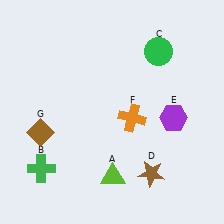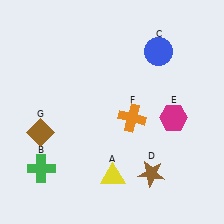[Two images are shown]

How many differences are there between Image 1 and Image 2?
There are 3 differences between the two images.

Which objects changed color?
A changed from lime to yellow. C changed from green to blue. E changed from purple to magenta.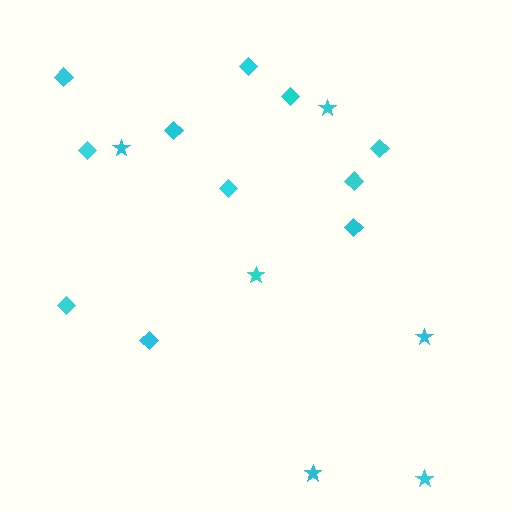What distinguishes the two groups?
There are 2 groups: one group of stars (6) and one group of diamonds (11).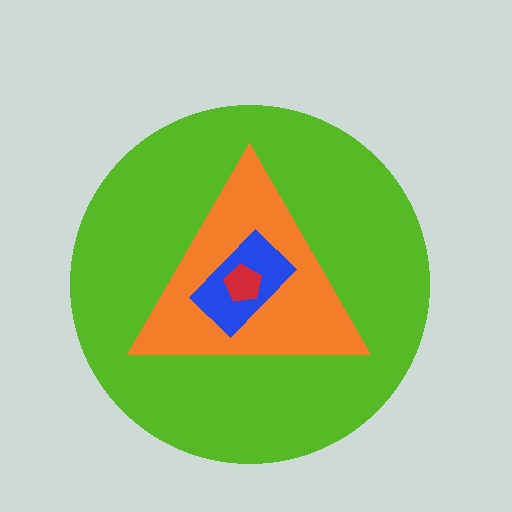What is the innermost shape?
The red pentagon.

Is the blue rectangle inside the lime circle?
Yes.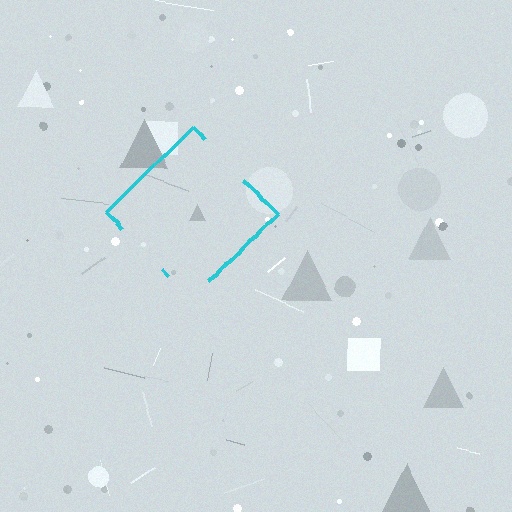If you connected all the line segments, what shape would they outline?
They would outline a diamond.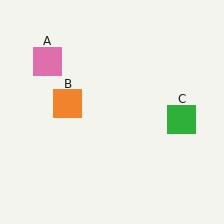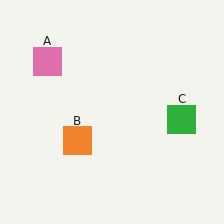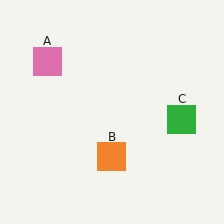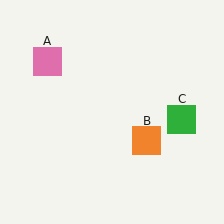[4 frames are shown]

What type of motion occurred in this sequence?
The orange square (object B) rotated counterclockwise around the center of the scene.